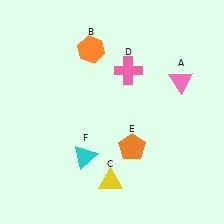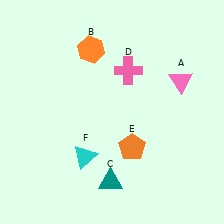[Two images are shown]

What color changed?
The triangle (C) changed from yellow in Image 1 to teal in Image 2.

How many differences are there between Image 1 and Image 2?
There is 1 difference between the two images.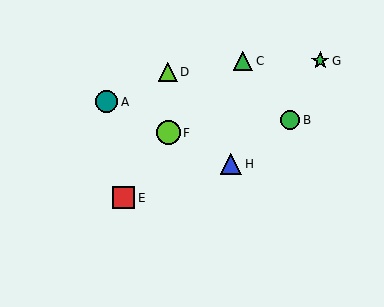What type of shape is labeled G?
Shape G is a green star.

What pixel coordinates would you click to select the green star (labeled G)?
Click at (320, 61) to select the green star G.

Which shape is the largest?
The lime circle (labeled F) is the largest.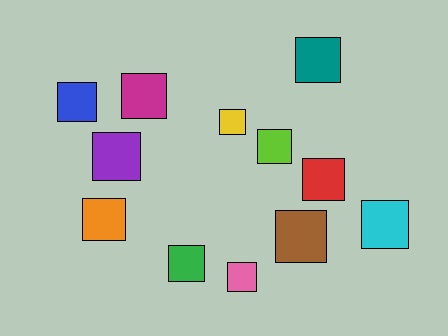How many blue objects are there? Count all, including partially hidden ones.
There is 1 blue object.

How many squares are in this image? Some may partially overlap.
There are 12 squares.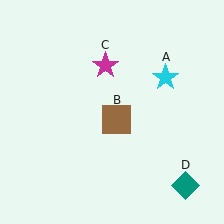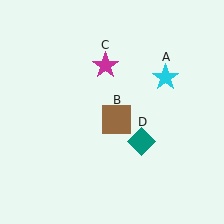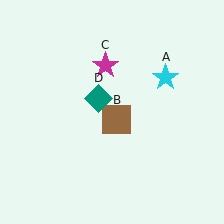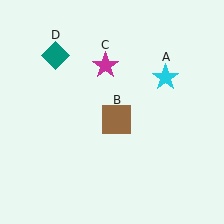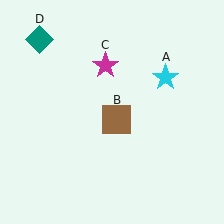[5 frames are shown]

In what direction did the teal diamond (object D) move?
The teal diamond (object D) moved up and to the left.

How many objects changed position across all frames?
1 object changed position: teal diamond (object D).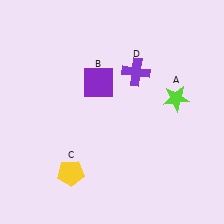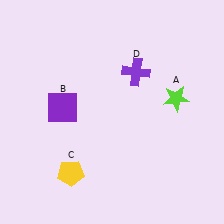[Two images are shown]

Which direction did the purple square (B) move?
The purple square (B) moved left.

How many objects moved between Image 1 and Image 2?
1 object moved between the two images.